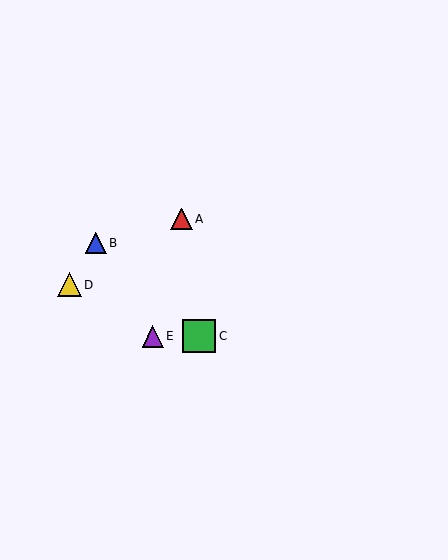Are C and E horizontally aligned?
Yes, both are at y≈336.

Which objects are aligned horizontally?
Objects C, E are aligned horizontally.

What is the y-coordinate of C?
Object C is at y≈336.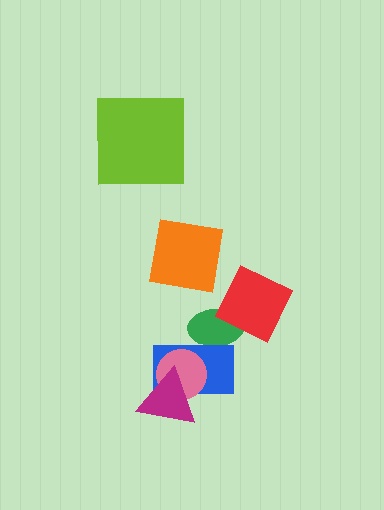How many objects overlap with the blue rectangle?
3 objects overlap with the blue rectangle.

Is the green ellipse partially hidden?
Yes, it is partially covered by another shape.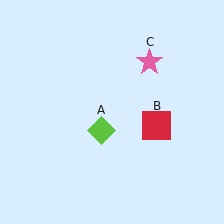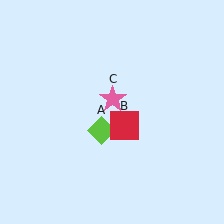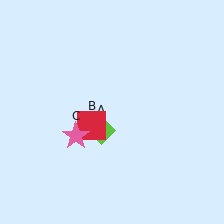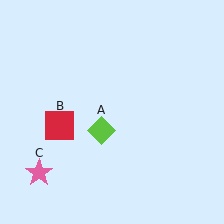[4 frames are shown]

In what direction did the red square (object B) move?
The red square (object B) moved left.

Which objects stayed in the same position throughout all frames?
Lime diamond (object A) remained stationary.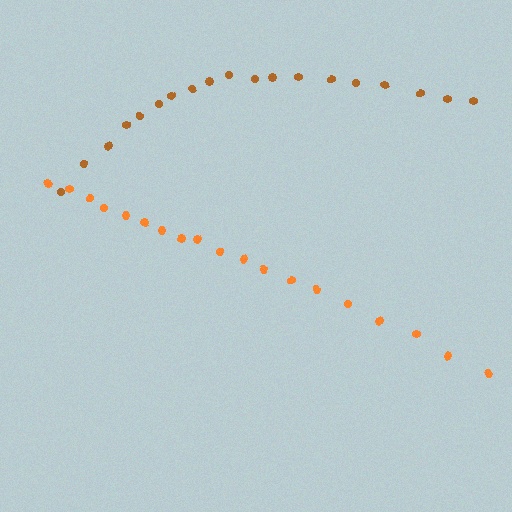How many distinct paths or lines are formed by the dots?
There are 2 distinct paths.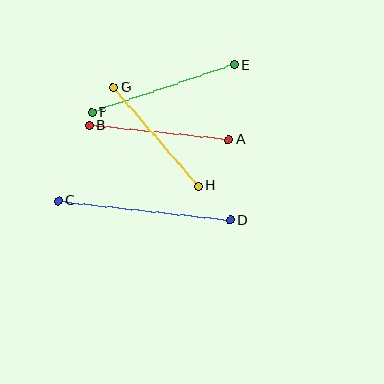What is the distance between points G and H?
The distance is approximately 130 pixels.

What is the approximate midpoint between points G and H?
The midpoint is at approximately (156, 137) pixels.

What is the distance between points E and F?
The distance is approximately 149 pixels.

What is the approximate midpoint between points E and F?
The midpoint is at approximately (163, 89) pixels.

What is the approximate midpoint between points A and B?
The midpoint is at approximately (159, 132) pixels.